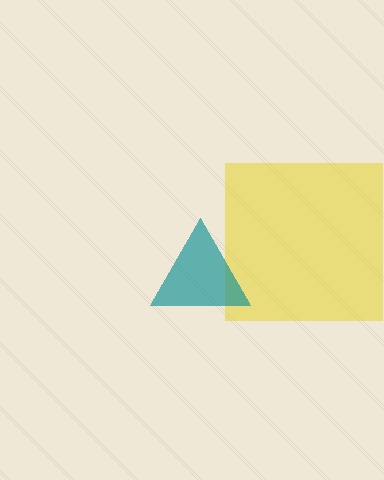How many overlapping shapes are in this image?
There are 2 overlapping shapes in the image.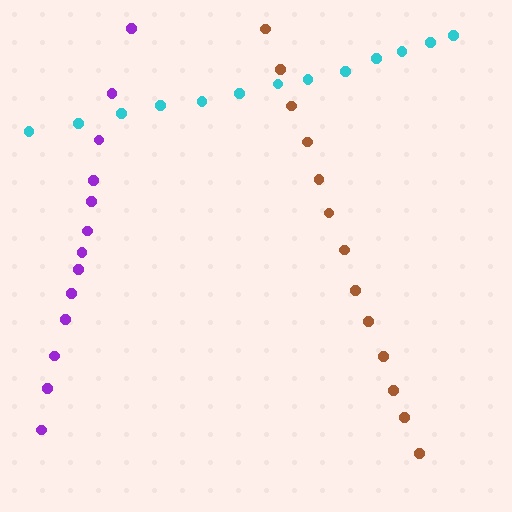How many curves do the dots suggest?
There are 3 distinct paths.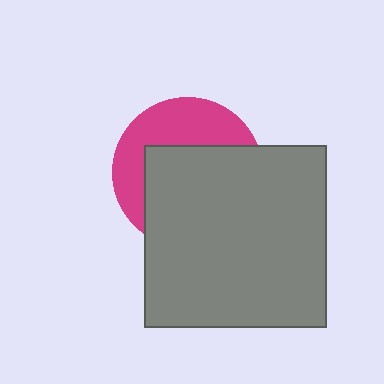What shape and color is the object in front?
The object in front is a gray square.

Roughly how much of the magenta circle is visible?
A small part of it is visible (roughly 40%).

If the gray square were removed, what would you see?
You would see the complete magenta circle.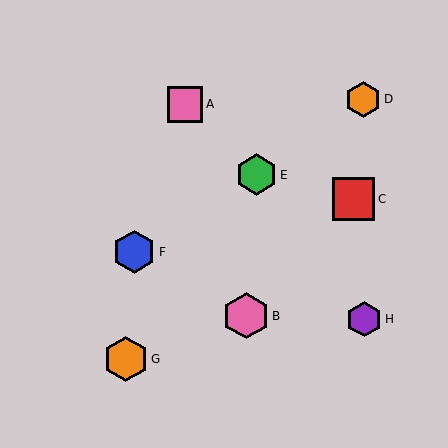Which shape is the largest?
The pink hexagon (labeled B) is the largest.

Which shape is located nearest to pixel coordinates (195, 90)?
The pink square (labeled A) at (185, 104) is nearest to that location.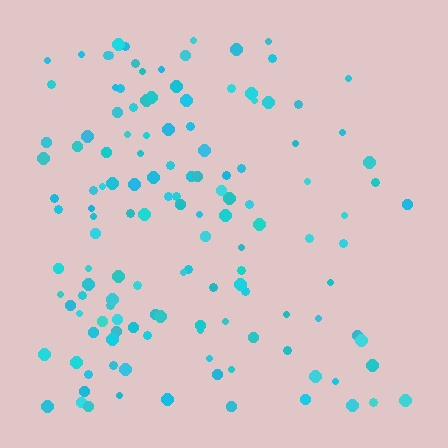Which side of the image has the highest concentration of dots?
The left.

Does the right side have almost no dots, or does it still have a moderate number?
Still a moderate number, just noticeably fewer than the left.